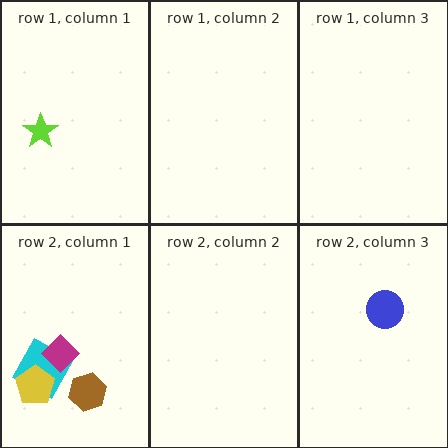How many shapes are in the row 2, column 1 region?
4.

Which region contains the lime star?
The row 1, column 1 region.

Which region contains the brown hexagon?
The row 2, column 1 region.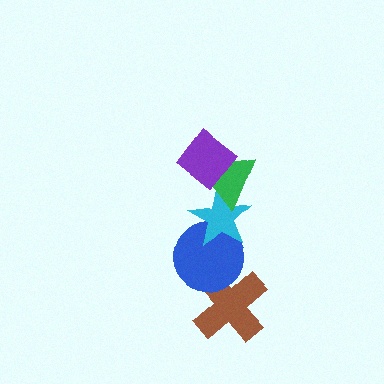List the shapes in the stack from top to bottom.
From top to bottom: the purple diamond, the green triangle, the cyan star, the blue circle, the brown cross.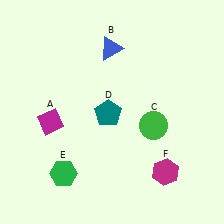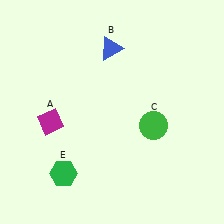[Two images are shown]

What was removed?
The magenta hexagon (F), the teal pentagon (D) were removed in Image 2.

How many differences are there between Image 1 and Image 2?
There are 2 differences between the two images.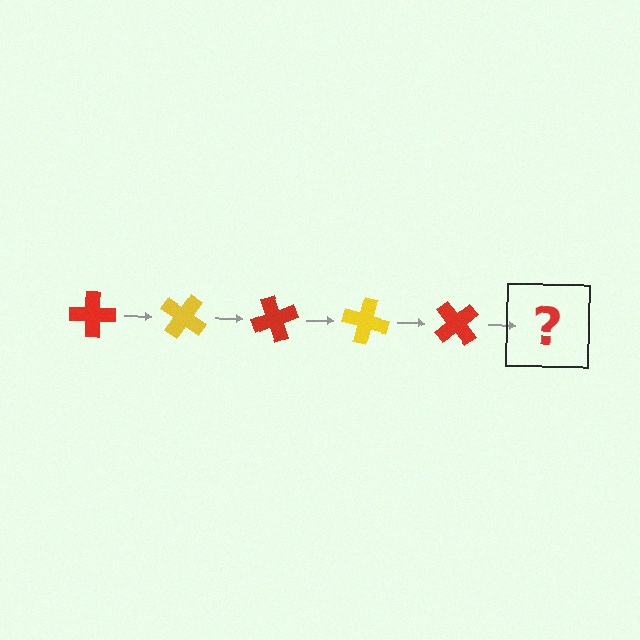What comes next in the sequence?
The next element should be a yellow cross, rotated 175 degrees from the start.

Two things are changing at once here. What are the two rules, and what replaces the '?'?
The two rules are that it rotates 35 degrees each step and the color cycles through red and yellow. The '?' should be a yellow cross, rotated 175 degrees from the start.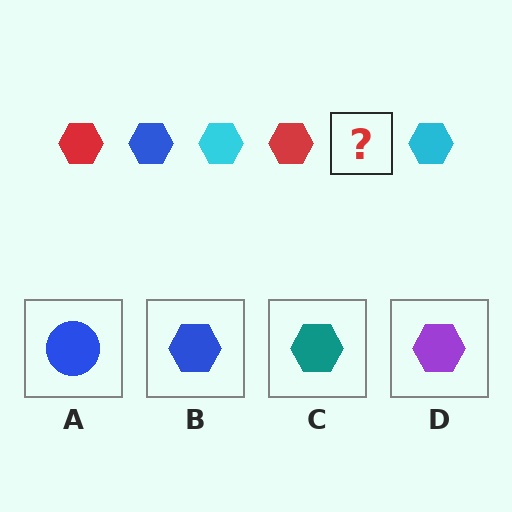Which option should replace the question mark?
Option B.